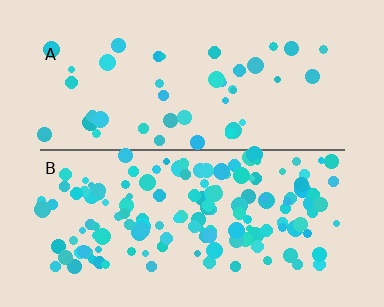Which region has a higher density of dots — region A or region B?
B (the bottom).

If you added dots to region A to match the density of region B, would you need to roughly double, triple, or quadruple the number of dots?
Approximately triple.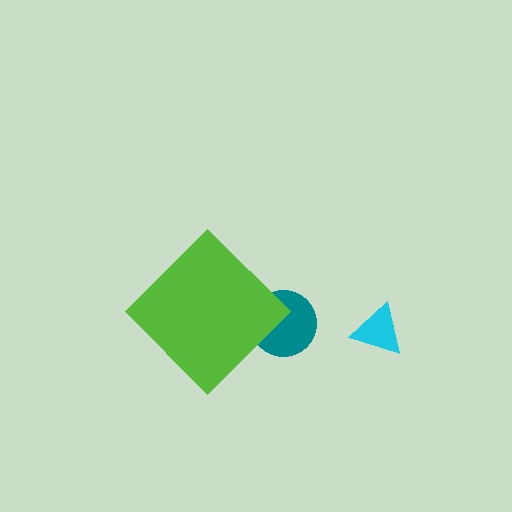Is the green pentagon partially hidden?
Yes, the green pentagon is partially hidden behind the lime diamond.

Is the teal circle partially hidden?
Yes, the teal circle is partially hidden behind the lime diamond.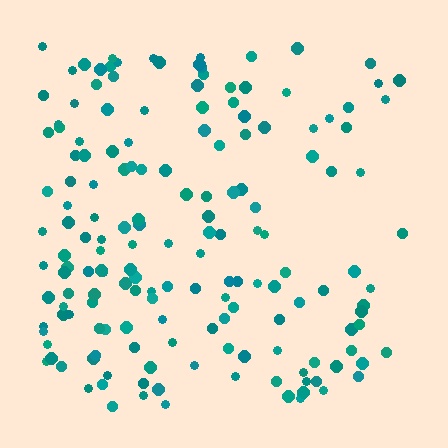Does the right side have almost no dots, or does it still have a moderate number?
Still a moderate number, just noticeably fewer than the left.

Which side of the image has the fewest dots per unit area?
The right.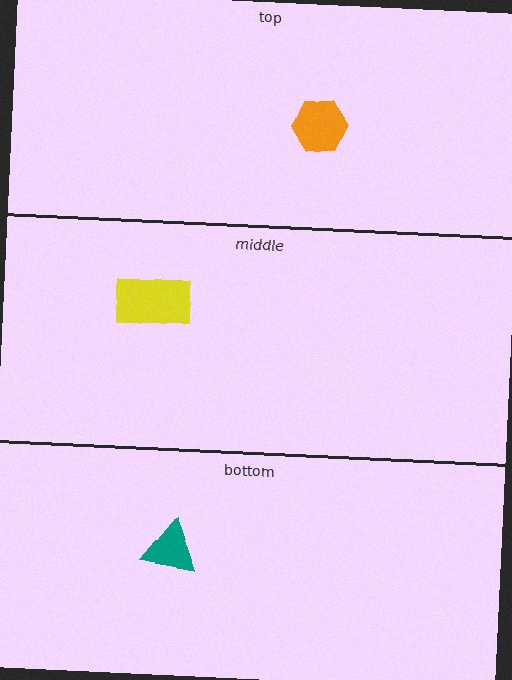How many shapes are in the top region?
1.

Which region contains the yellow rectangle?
The middle region.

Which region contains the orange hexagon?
The top region.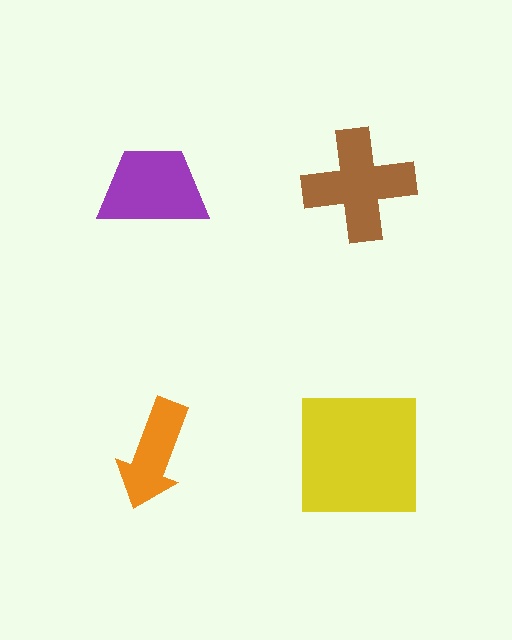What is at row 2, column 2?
A yellow square.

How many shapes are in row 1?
2 shapes.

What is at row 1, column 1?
A purple trapezoid.